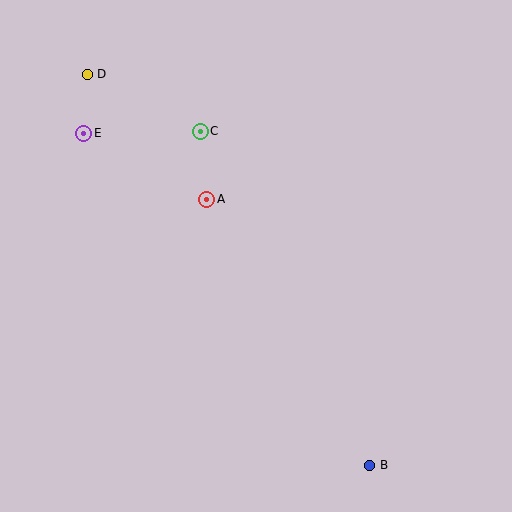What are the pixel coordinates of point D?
Point D is at (87, 74).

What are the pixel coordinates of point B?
Point B is at (370, 465).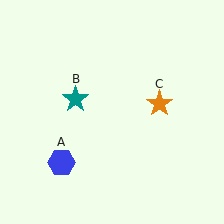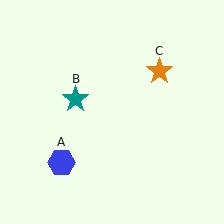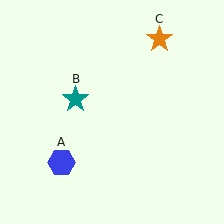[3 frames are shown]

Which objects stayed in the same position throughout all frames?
Blue hexagon (object A) and teal star (object B) remained stationary.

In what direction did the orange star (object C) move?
The orange star (object C) moved up.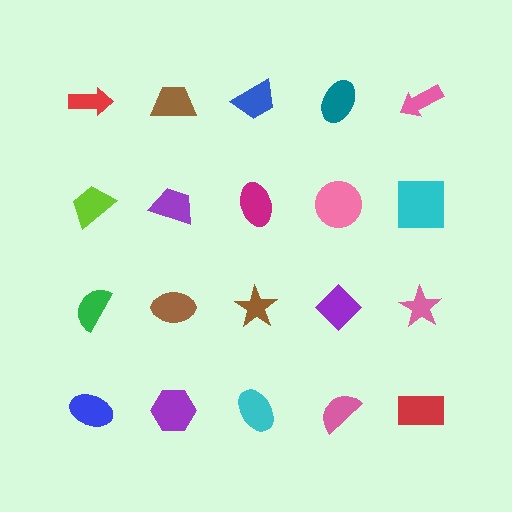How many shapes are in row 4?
5 shapes.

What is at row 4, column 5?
A red rectangle.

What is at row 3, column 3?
A brown star.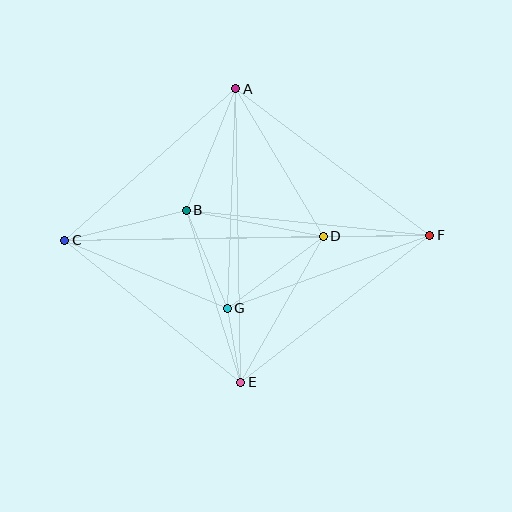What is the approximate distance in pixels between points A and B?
The distance between A and B is approximately 131 pixels.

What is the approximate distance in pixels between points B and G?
The distance between B and G is approximately 106 pixels.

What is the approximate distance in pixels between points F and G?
The distance between F and G is approximately 215 pixels.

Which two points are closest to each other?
Points E and G are closest to each other.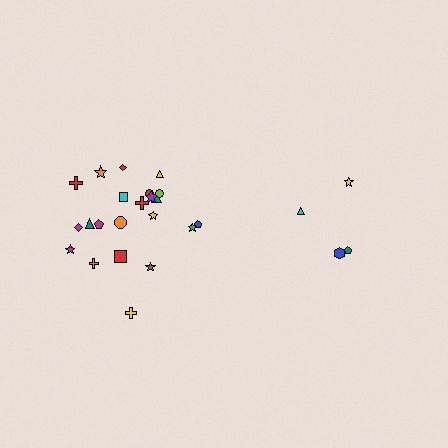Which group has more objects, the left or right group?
The left group.